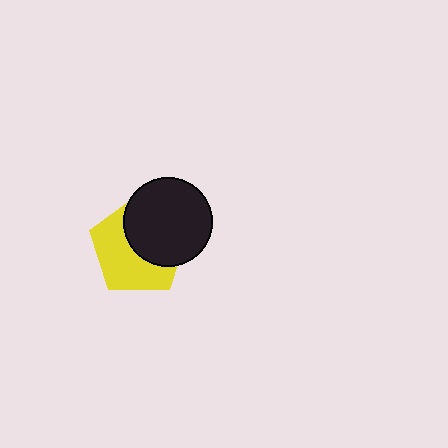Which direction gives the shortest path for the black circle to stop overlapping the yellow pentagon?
Moving toward the upper-right gives the shortest separation.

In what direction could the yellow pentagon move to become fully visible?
The yellow pentagon could move toward the lower-left. That would shift it out from behind the black circle entirely.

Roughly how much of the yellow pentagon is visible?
About half of it is visible (roughly 53%).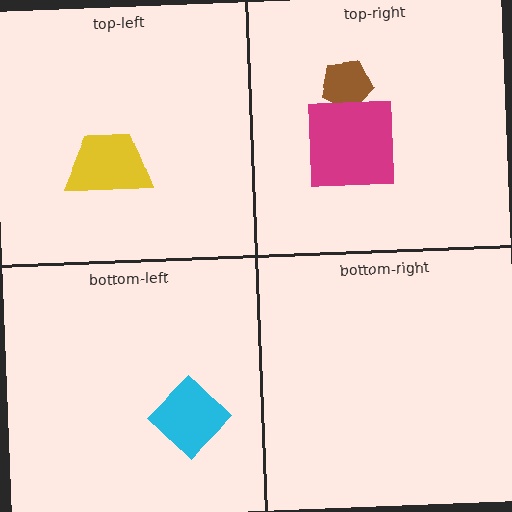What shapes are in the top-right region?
The brown pentagon, the magenta square.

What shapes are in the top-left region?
The yellow trapezoid.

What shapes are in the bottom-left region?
The cyan diamond.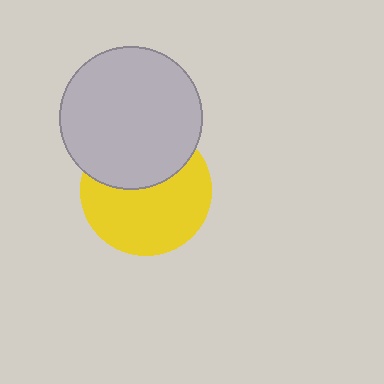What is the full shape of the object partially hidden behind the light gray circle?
The partially hidden object is a yellow circle.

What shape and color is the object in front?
The object in front is a light gray circle.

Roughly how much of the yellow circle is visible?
About half of it is visible (roughly 62%).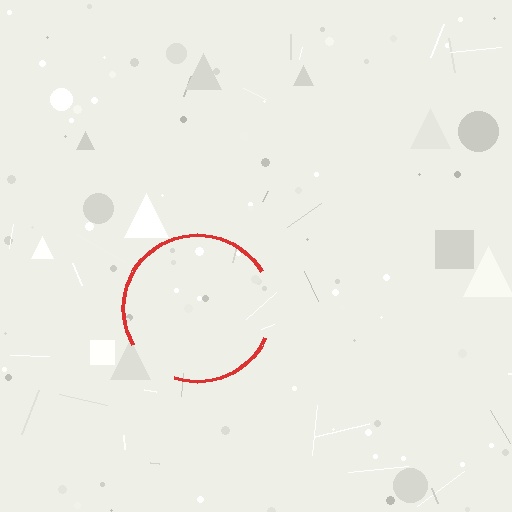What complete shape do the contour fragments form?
The contour fragments form a circle.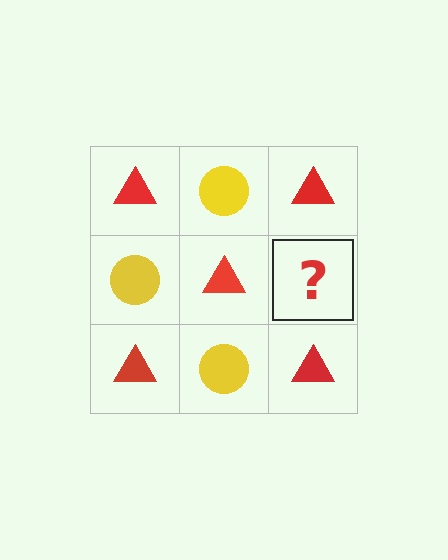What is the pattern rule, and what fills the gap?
The rule is that it alternates red triangle and yellow circle in a checkerboard pattern. The gap should be filled with a yellow circle.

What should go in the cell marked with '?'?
The missing cell should contain a yellow circle.